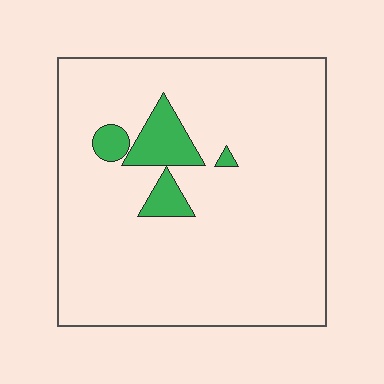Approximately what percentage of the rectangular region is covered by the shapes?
Approximately 10%.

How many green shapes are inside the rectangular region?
4.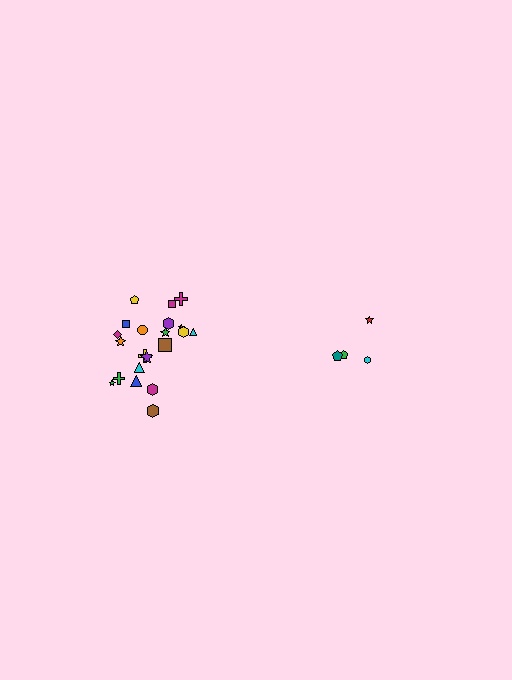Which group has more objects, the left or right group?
The left group.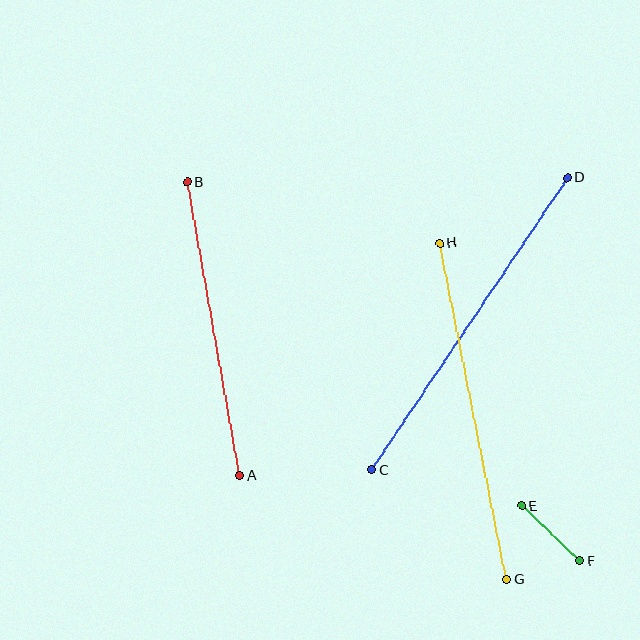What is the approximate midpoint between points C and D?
The midpoint is at approximately (470, 324) pixels.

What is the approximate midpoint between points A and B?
The midpoint is at approximately (214, 329) pixels.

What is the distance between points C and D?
The distance is approximately 352 pixels.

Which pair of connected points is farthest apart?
Points C and D are farthest apart.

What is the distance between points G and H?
The distance is approximately 343 pixels.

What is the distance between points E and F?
The distance is approximately 80 pixels.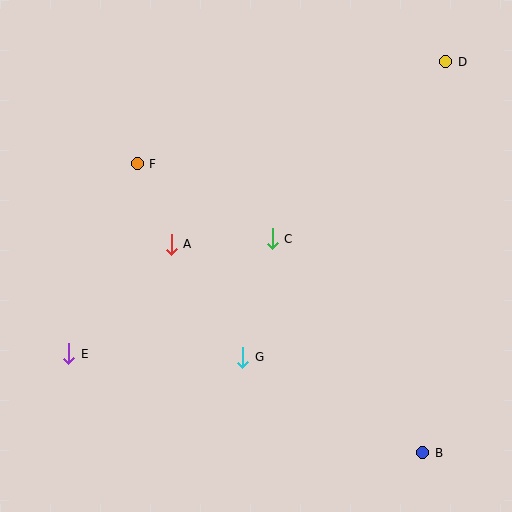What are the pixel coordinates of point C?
Point C is at (272, 239).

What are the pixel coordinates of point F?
Point F is at (137, 164).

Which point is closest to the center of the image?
Point C at (272, 239) is closest to the center.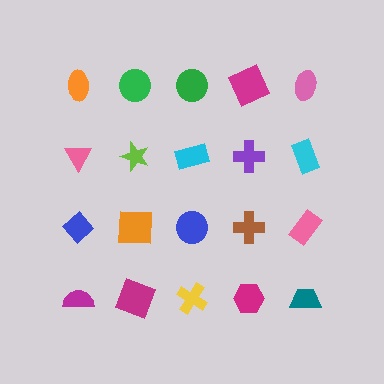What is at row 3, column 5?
A pink rectangle.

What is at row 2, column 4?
A purple cross.